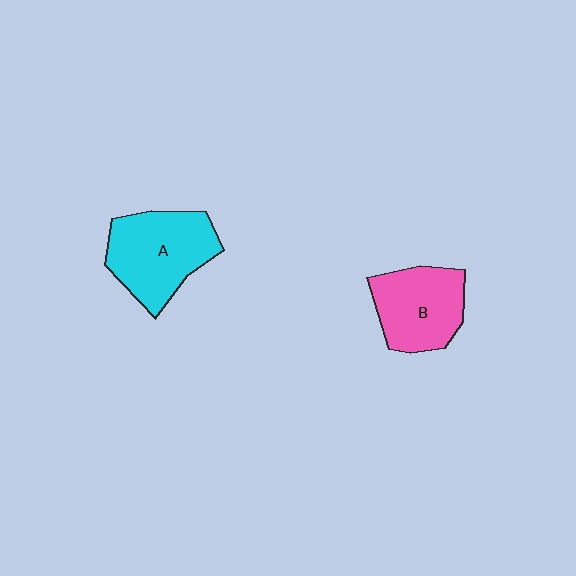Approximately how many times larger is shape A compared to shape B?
Approximately 1.2 times.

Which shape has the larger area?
Shape A (cyan).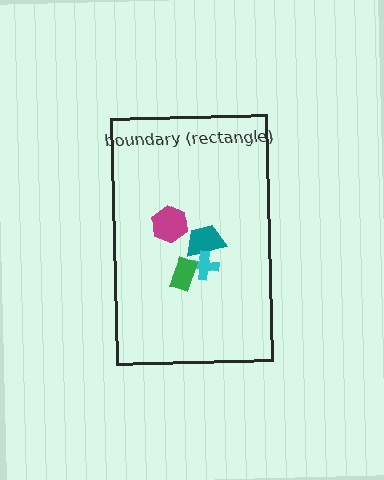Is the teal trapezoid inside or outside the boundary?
Inside.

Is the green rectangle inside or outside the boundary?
Inside.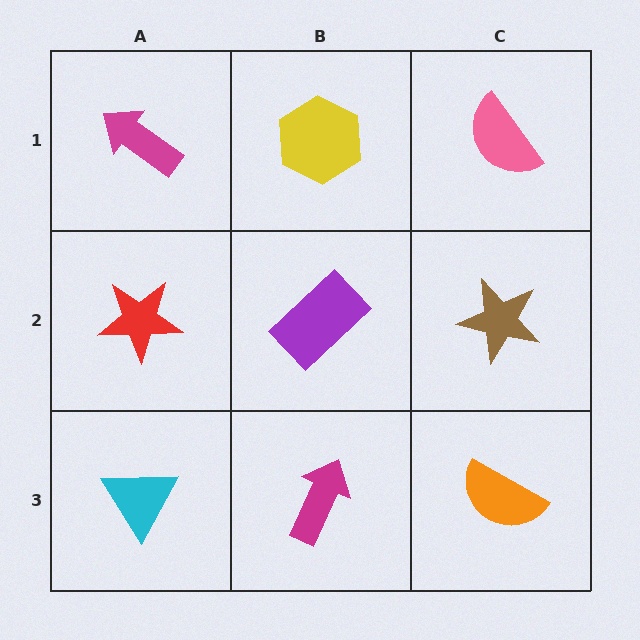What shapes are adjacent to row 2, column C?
A pink semicircle (row 1, column C), an orange semicircle (row 3, column C), a purple rectangle (row 2, column B).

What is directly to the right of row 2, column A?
A purple rectangle.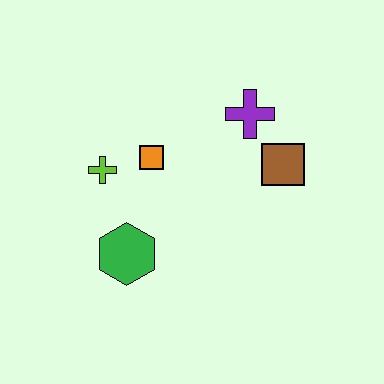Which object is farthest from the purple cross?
The green hexagon is farthest from the purple cross.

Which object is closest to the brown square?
The purple cross is closest to the brown square.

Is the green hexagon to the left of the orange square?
Yes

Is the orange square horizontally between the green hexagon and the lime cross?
No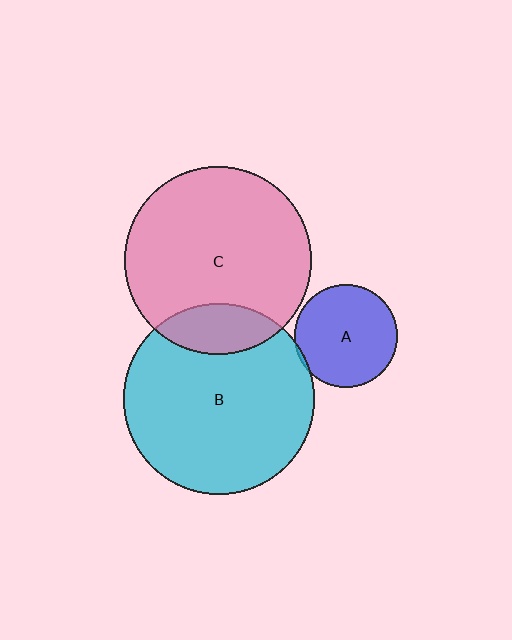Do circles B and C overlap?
Yes.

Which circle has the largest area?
Circle B (cyan).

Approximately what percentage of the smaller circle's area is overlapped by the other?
Approximately 15%.